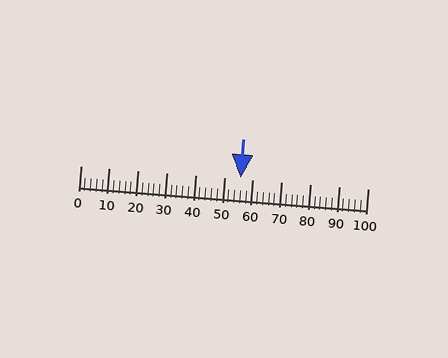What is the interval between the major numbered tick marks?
The major tick marks are spaced 10 units apart.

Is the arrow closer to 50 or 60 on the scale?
The arrow is closer to 60.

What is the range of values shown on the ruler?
The ruler shows values from 0 to 100.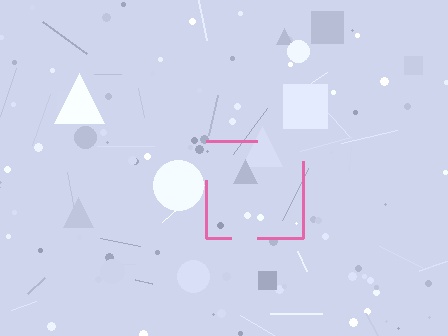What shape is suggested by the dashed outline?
The dashed outline suggests a square.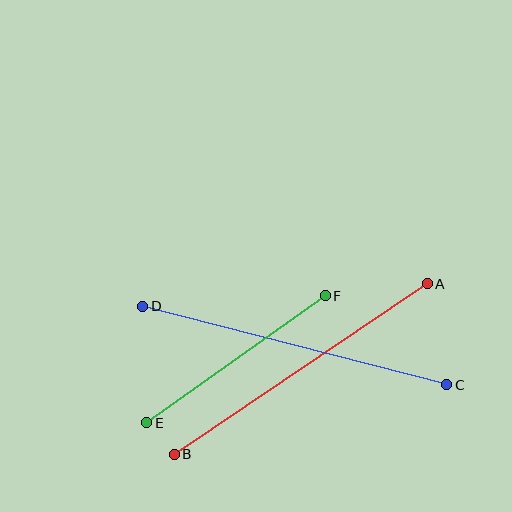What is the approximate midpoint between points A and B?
The midpoint is at approximately (301, 369) pixels.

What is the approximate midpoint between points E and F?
The midpoint is at approximately (236, 359) pixels.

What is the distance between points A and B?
The distance is approximately 306 pixels.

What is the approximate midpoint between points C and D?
The midpoint is at approximately (295, 345) pixels.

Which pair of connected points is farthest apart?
Points C and D are farthest apart.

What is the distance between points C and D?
The distance is approximately 314 pixels.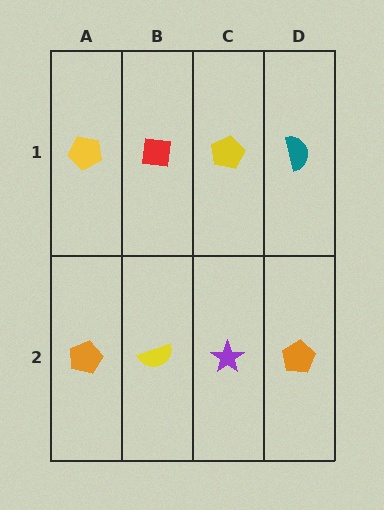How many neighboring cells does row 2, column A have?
2.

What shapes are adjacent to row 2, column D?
A teal semicircle (row 1, column D), a purple star (row 2, column C).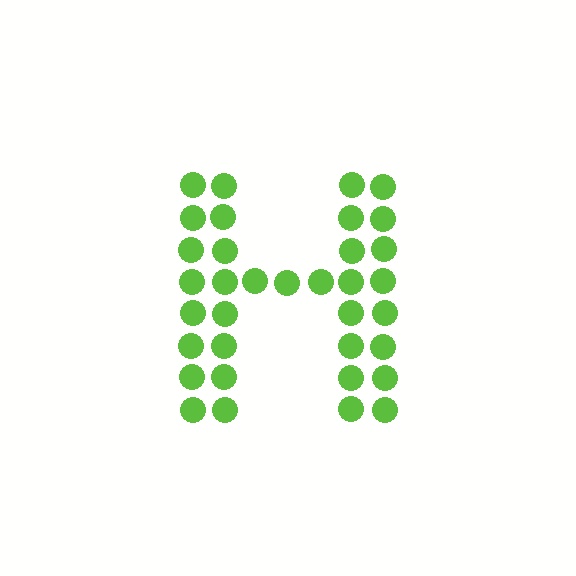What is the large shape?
The large shape is the letter H.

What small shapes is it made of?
It is made of small circles.